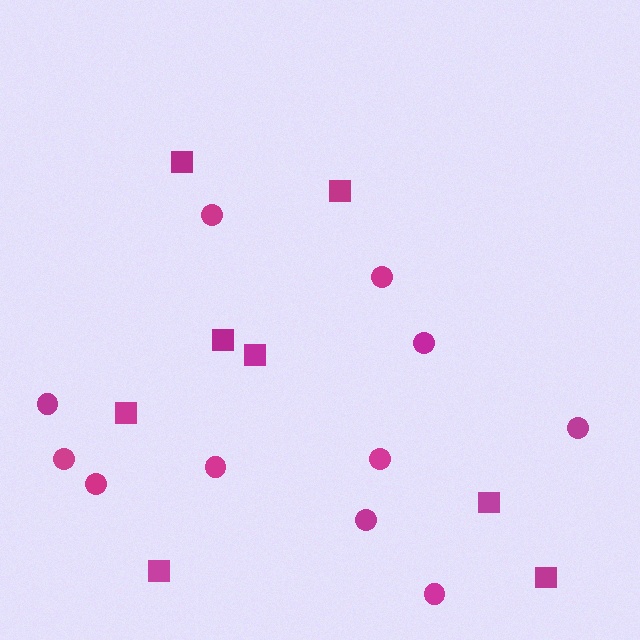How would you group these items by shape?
There are 2 groups: one group of squares (8) and one group of circles (11).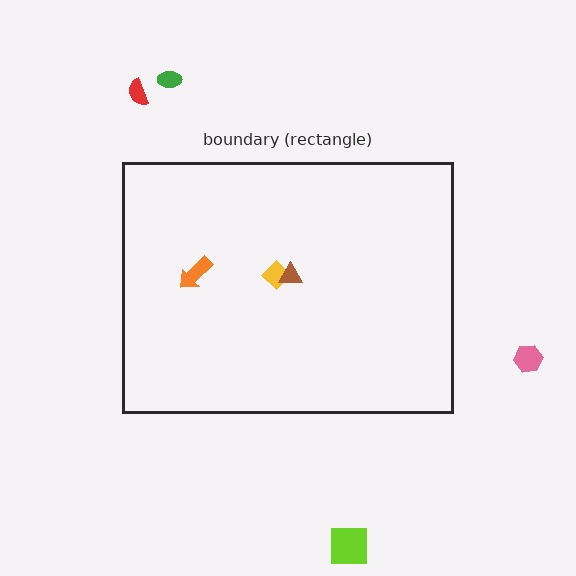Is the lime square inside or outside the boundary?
Outside.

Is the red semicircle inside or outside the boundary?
Outside.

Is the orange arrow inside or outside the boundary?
Inside.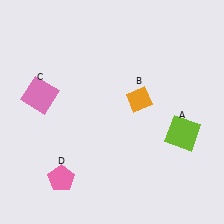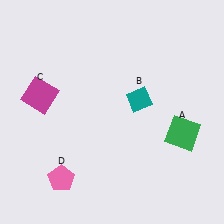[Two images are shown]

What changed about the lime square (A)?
In Image 1, A is lime. In Image 2, it changed to green.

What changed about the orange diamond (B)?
In Image 1, B is orange. In Image 2, it changed to teal.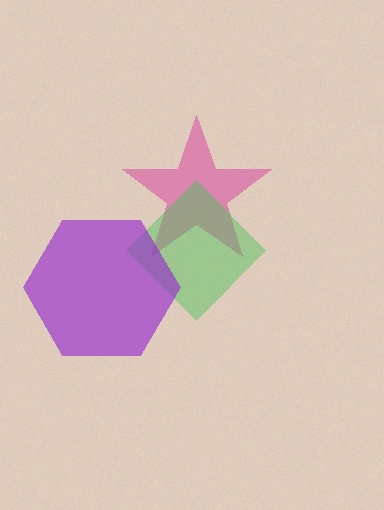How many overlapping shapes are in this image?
There are 3 overlapping shapes in the image.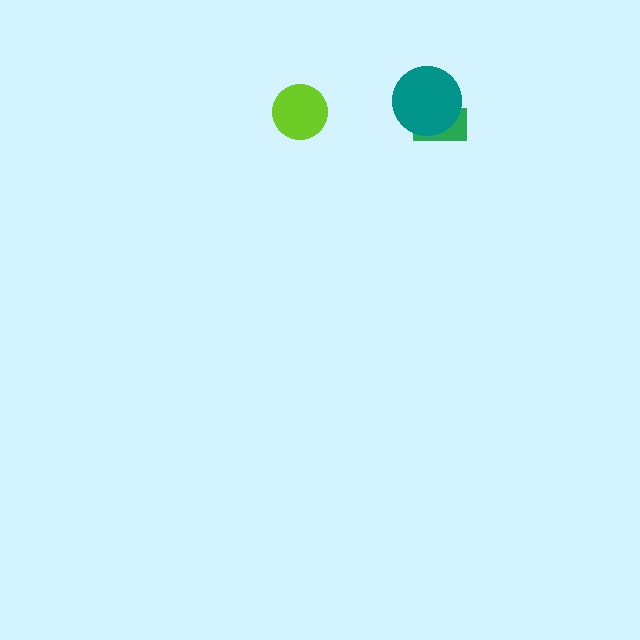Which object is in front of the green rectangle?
The teal circle is in front of the green rectangle.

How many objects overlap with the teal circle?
1 object overlaps with the teal circle.